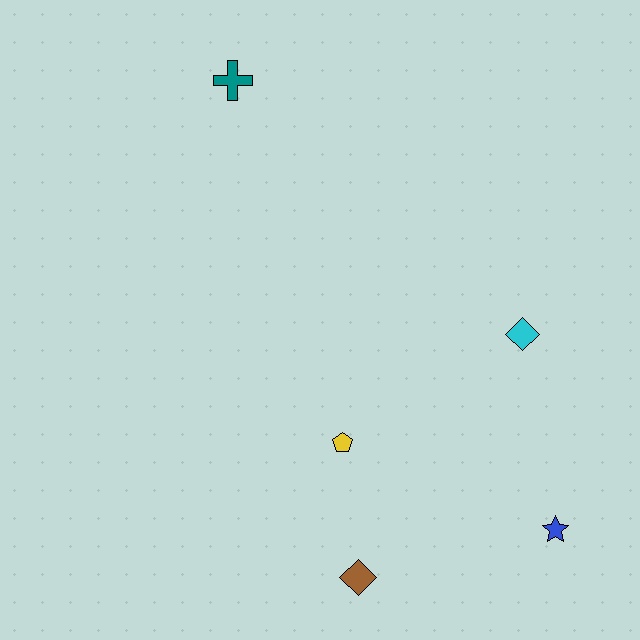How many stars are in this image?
There is 1 star.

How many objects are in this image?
There are 5 objects.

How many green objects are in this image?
There are no green objects.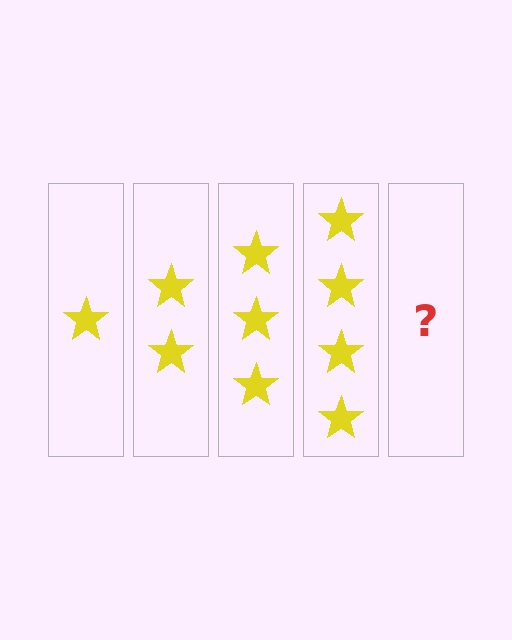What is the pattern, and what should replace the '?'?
The pattern is that each step adds one more star. The '?' should be 5 stars.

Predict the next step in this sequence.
The next step is 5 stars.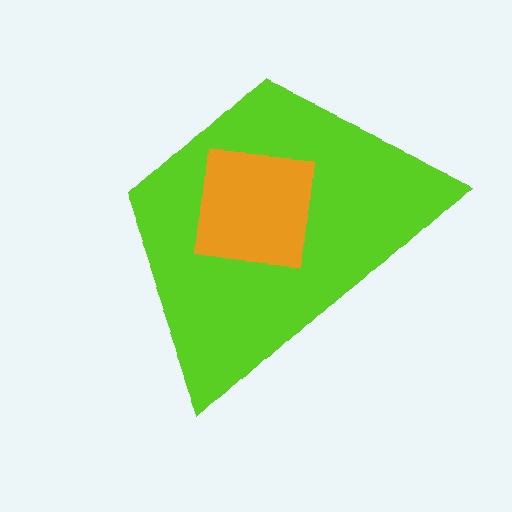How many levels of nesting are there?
2.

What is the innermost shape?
The orange square.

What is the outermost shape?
The lime trapezoid.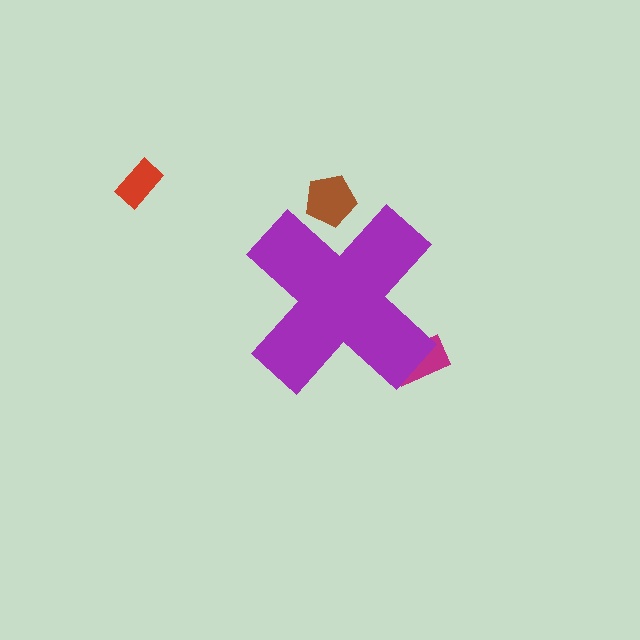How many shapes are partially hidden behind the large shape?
2 shapes are partially hidden.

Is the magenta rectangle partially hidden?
Yes, the magenta rectangle is partially hidden behind the purple cross.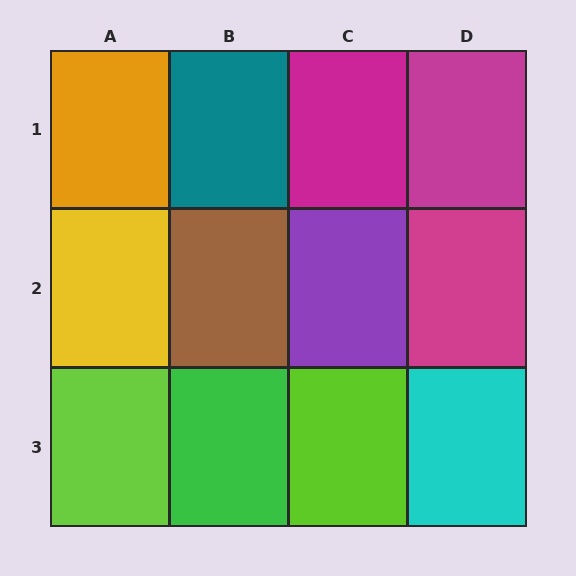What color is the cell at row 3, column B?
Green.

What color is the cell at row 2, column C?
Purple.